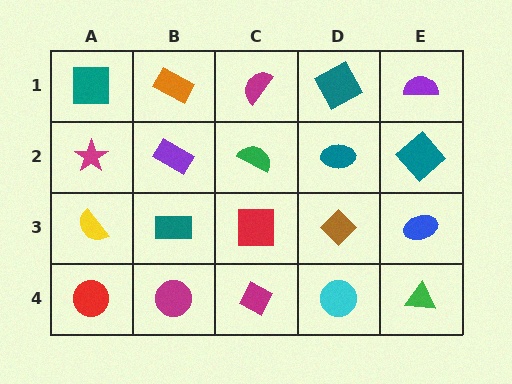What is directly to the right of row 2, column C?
A teal ellipse.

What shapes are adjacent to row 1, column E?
A teal diamond (row 2, column E), a teal square (row 1, column D).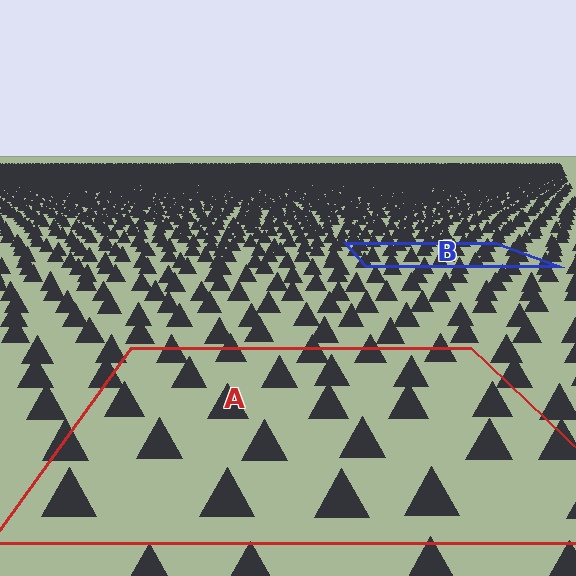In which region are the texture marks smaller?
The texture marks are smaller in region B, because it is farther away.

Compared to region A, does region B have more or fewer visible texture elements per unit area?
Region B has more texture elements per unit area — they are packed more densely because it is farther away.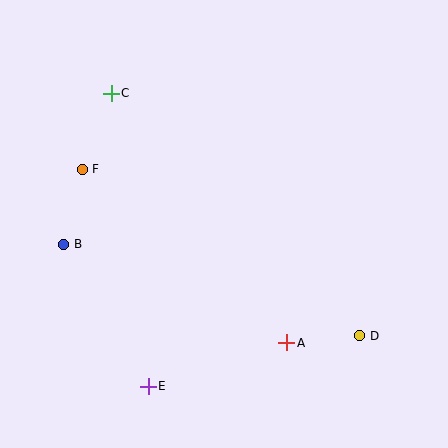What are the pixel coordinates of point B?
Point B is at (64, 244).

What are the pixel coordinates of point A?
Point A is at (287, 343).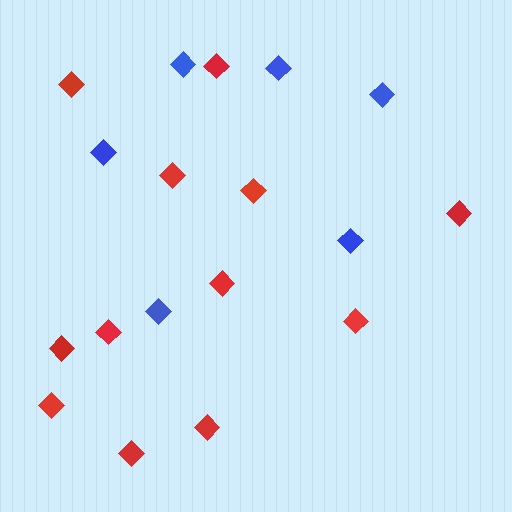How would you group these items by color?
There are 2 groups: one group of red diamonds (12) and one group of blue diamonds (6).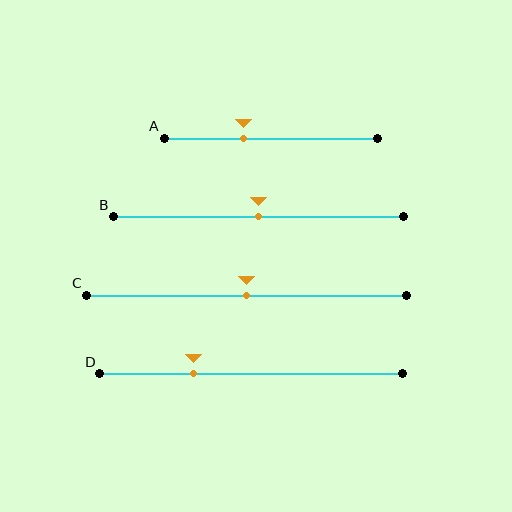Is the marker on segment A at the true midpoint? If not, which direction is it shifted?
No, the marker on segment A is shifted to the left by about 13% of the segment length.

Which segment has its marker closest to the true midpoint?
Segment B has its marker closest to the true midpoint.